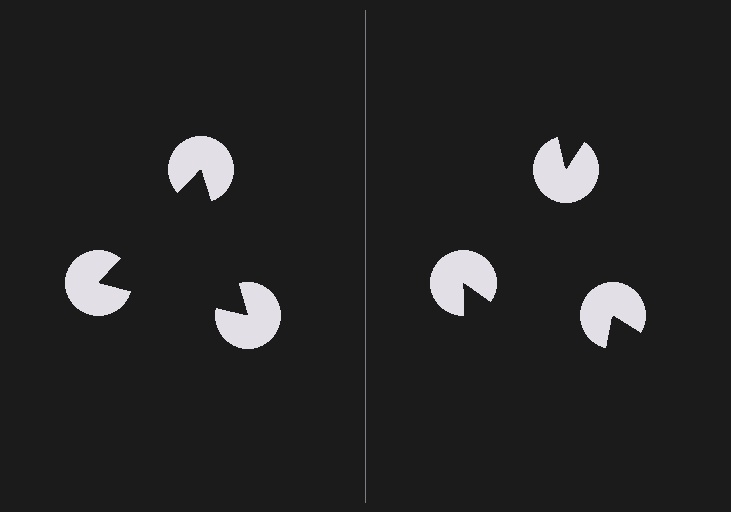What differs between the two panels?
The pac-man discs are positioned identically on both sides; only the wedge orientations differ. On the left they align to a triangle; on the right they are misaligned.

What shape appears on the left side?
An illusory triangle.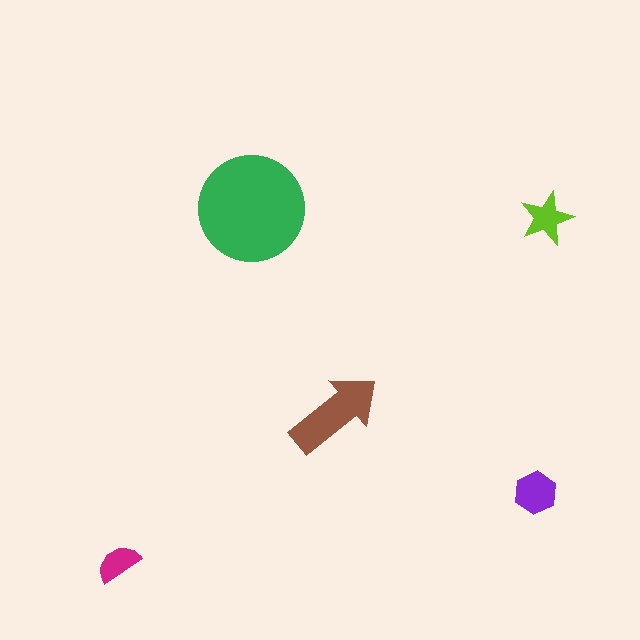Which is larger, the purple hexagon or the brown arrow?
The brown arrow.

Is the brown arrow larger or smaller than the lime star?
Larger.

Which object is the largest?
The green circle.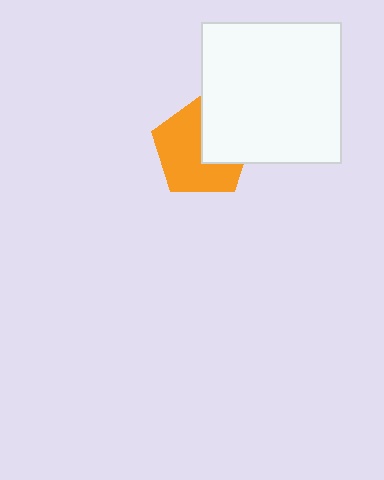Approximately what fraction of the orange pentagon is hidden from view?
Roughly 36% of the orange pentagon is hidden behind the white square.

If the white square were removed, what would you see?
You would see the complete orange pentagon.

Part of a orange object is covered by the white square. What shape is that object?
It is a pentagon.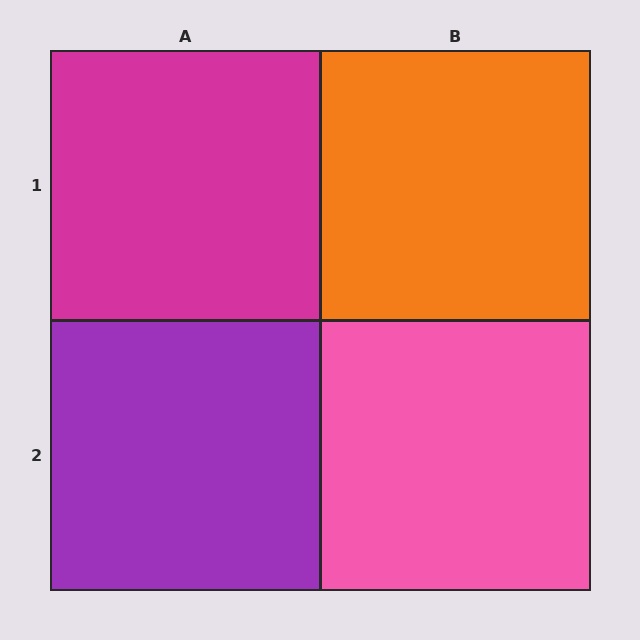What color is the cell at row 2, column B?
Pink.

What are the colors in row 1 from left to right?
Magenta, orange.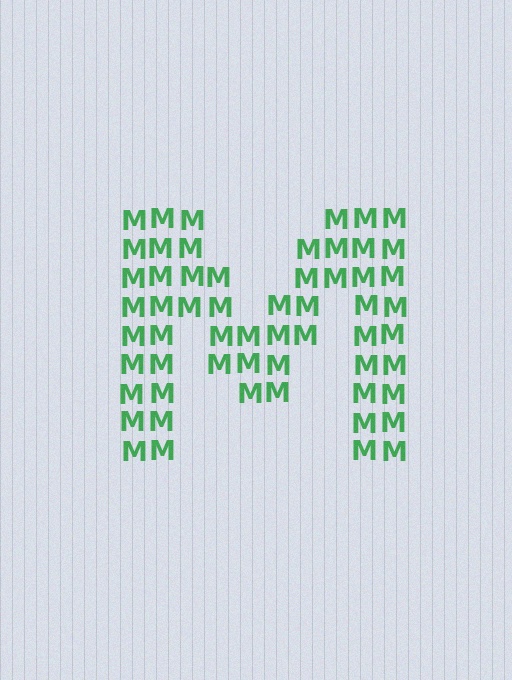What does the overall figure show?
The overall figure shows the letter M.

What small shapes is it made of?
It is made of small letter M's.